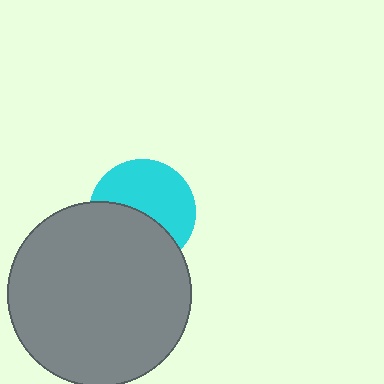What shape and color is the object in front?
The object in front is a gray circle.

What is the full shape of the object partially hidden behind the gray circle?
The partially hidden object is a cyan circle.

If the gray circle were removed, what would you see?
You would see the complete cyan circle.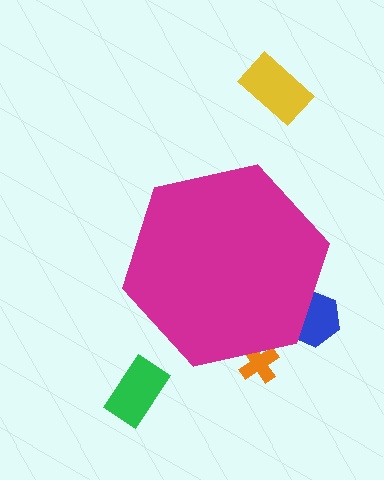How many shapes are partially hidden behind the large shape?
2 shapes are partially hidden.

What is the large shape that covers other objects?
A magenta hexagon.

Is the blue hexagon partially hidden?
Yes, the blue hexagon is partially hidden behind the magenta hexagon.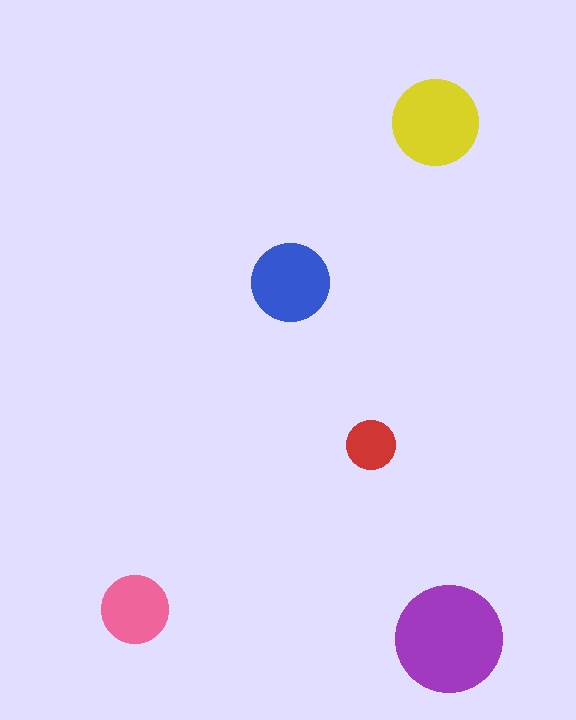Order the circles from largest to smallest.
the purple one, the yellow one, the blue one, the pink one, the red one.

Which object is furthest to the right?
The purple circle is rightmost.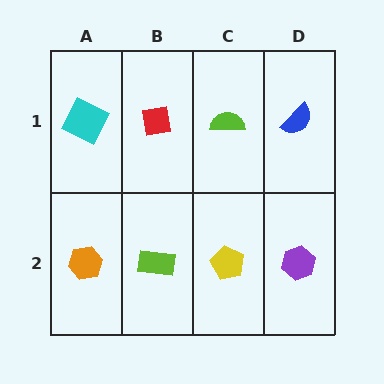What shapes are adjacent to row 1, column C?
A yellow pentagon (row 2, column C), a red square (row 1, column B), a blue semicircle (row 1, column D).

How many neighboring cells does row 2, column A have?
2.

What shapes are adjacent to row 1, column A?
An orange hexagon (row 2, column A), a red square (row 1, column B).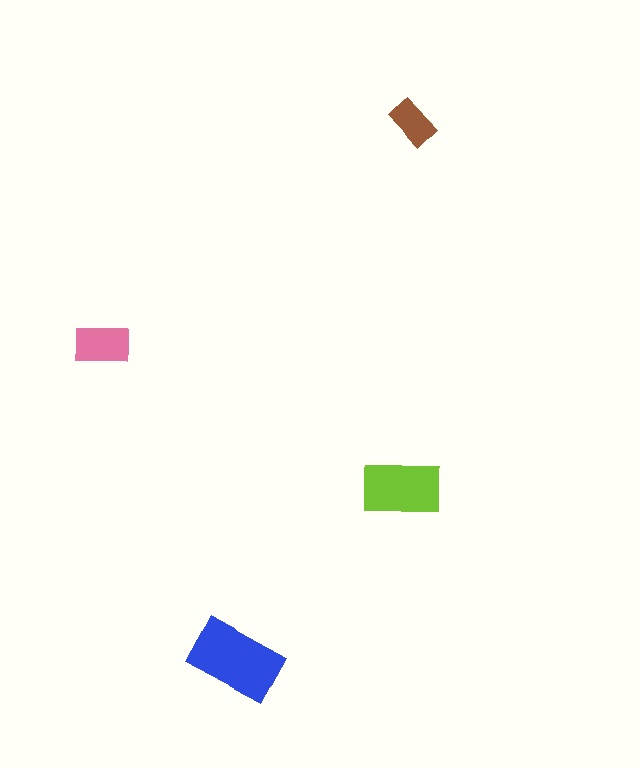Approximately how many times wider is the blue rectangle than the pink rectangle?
About 1.5 times wider.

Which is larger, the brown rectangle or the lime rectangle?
The lime one.